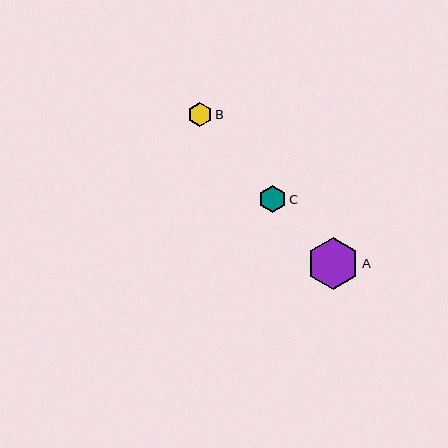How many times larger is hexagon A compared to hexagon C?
Hexagon A is approximately 1.9 times the size of hexagon C.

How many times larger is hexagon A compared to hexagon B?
Hexagon A is approximately 2.2 times the size of hexagon B.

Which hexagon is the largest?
Hexagon A is the largest with a size of approximately 52 pixels.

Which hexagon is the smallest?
Hexagon B is the smallest with a size of approximately 24 pixels.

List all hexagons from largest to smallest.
From largest to smallest: A, C, B.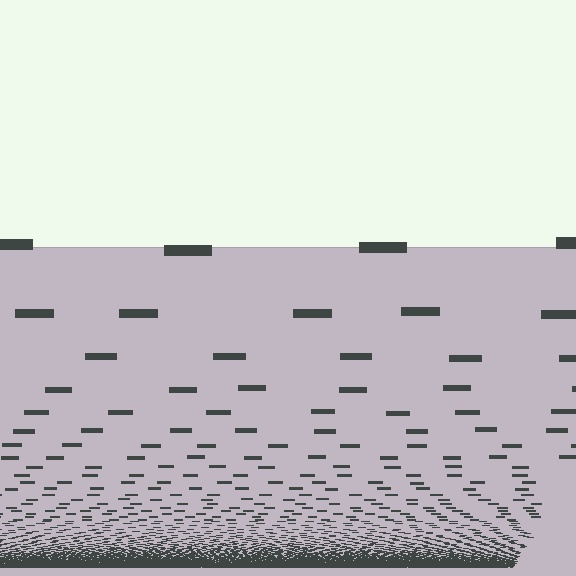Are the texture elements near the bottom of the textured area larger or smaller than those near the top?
Smaller. The gradient is inverted — elements near the bottom are smaller and denser.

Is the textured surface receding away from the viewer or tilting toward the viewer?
The surface appears to tilt toward the viewer. Texture elements get larger and sparser toward the top.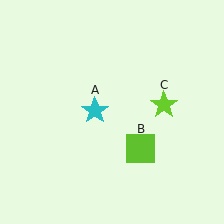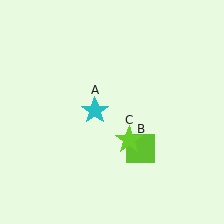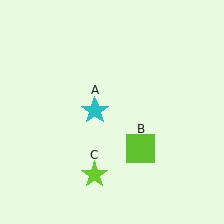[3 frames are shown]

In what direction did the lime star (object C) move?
The lime star (object C) moved down and to the left.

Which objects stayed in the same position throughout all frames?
Cyan star (object A) and lime square (object B) remained stationary.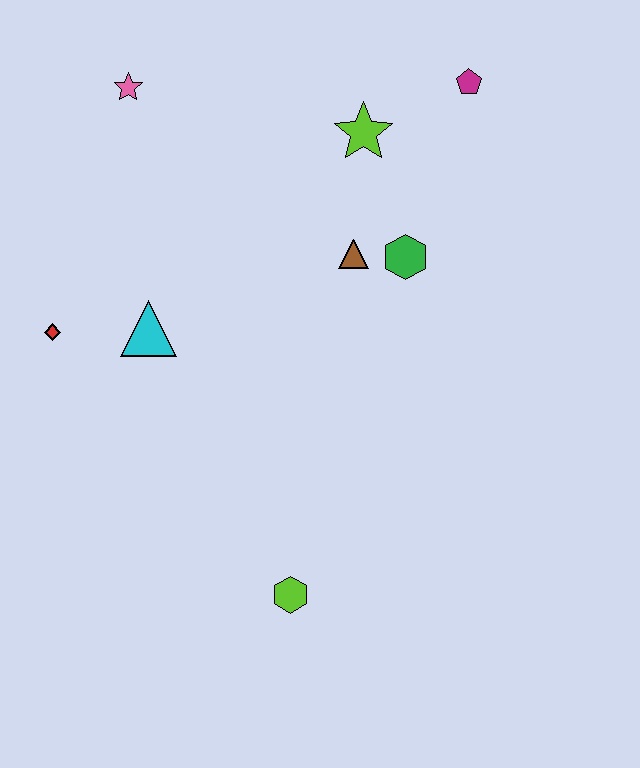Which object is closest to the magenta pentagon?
The lime star is closest to the magenta pentagon.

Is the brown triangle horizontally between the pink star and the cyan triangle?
No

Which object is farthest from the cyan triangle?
The magenta pentagon is farthest from the cyan triangle.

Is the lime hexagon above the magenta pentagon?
No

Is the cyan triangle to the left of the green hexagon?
Yes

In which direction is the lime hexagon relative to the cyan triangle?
The lime hexagon is below the cyan triangle.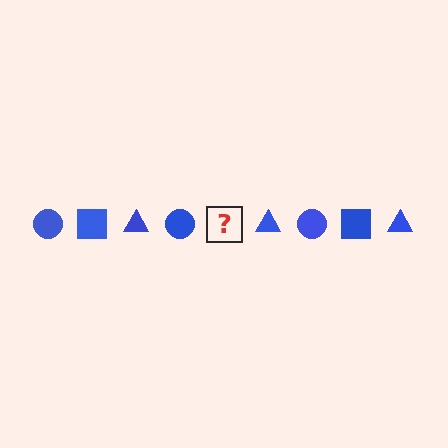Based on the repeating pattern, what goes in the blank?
The blank should be a blue square.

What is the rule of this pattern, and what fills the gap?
The rule is that the pattern cycles through circle, square, triangle shapes in blue. The gap should be filled with a blue square.